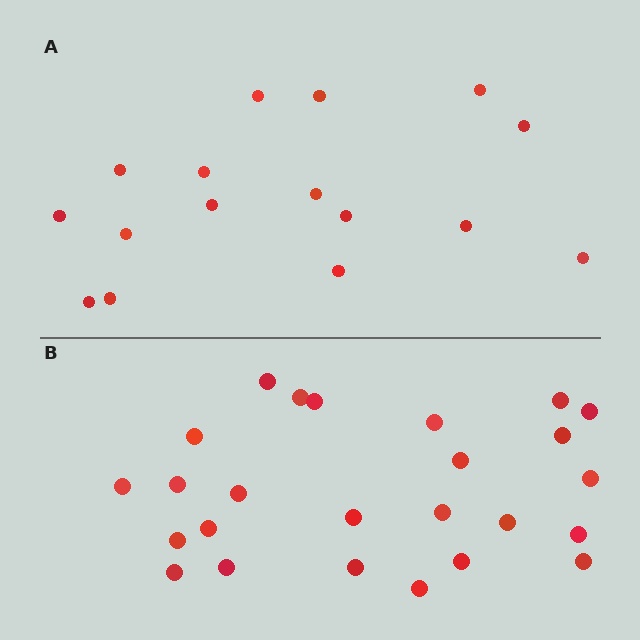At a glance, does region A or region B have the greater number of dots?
Region B (the bottom region) has more dots.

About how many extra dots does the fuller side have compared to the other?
Region B has roughly 8 or so more dots than region A.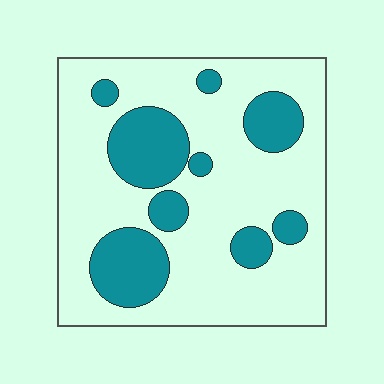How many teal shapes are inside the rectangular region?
9.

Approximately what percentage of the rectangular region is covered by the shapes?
Approximately 25%.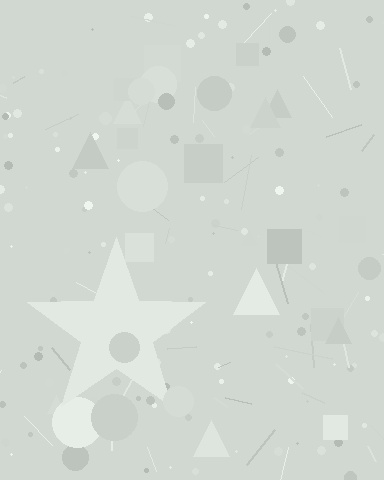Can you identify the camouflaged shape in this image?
The camouflaged shape is a star.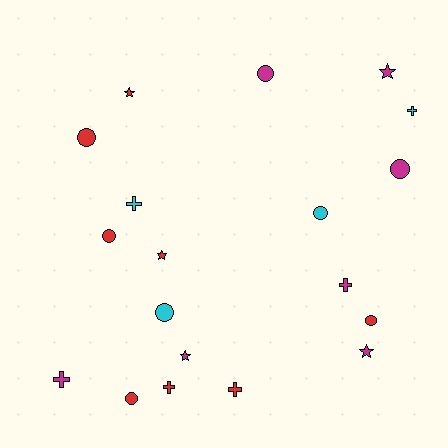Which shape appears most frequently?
Circle, with 8 objects.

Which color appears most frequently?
Red, with 8 objects.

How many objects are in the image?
There are 19 objects.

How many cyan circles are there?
There are 2 cyan circles.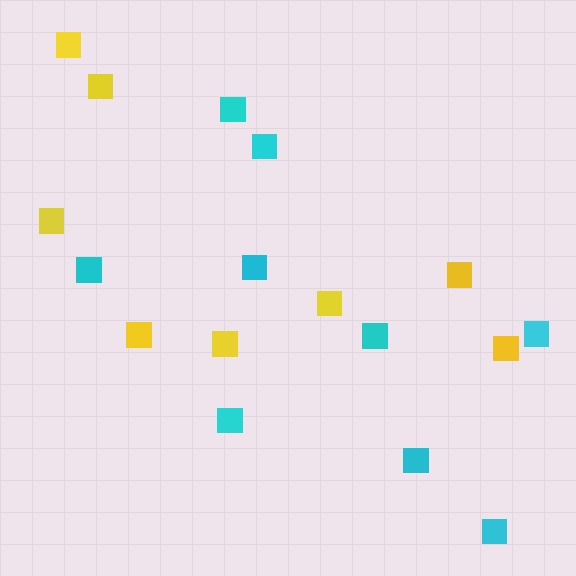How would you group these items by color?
There are 2 groups: one group of cyan squares (9) and one group of yellow squares (8).